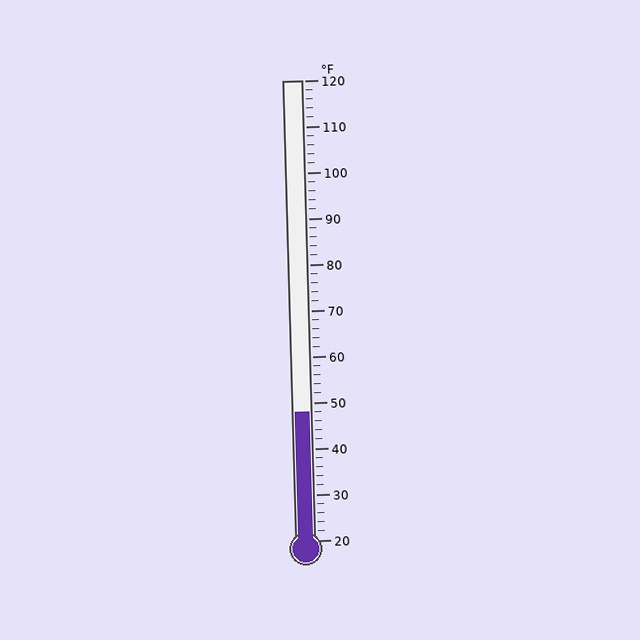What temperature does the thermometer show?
The thermometer shows approximately 48°F.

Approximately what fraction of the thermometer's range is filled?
The thermometer is filled to approximately 30% of its range.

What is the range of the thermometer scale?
The thermometer scale ranges from 20°F to 120°F.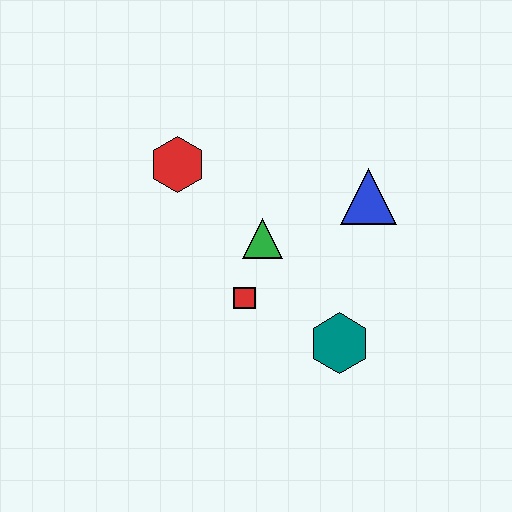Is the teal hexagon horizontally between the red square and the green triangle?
No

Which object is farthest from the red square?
The blue triangle is farthest from the red square.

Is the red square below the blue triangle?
Yes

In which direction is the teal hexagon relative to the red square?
The teal hexagon is to the right of the red square.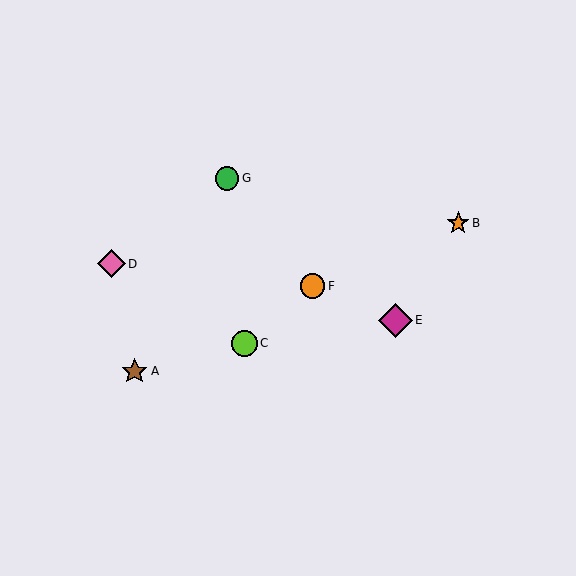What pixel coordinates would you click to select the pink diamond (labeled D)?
Click at (111, 264) to select the pink diamond D.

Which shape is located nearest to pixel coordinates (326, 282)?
The orange circle (labeled F) at (312, 286) is nearest to that location.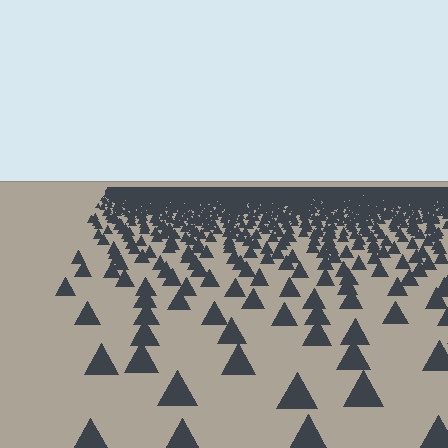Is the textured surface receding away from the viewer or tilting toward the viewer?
The surface is receding away from the viewer. Texture elements get smaller and denser toward the top.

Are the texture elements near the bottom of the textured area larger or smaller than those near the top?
Larger. Near the bottom, elements are closer to the viewer and appear at a bigger on-screen size.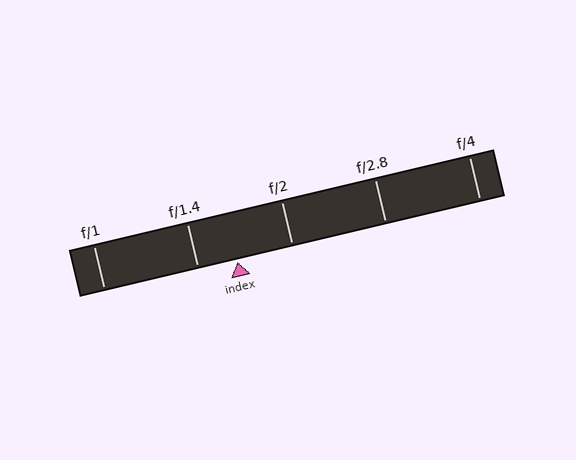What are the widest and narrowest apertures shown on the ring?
The widest aperture shown is f/1 and the narrowest is f/4.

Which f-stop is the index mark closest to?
The index mark is closest to f/1.4.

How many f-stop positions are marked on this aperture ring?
There are 5 f-stop positions marked.